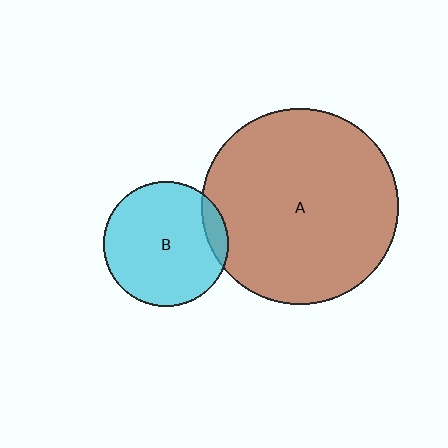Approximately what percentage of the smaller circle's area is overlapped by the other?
Approximately 10%.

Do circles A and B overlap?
Yes.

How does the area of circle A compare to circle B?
Approximately 2.5 times.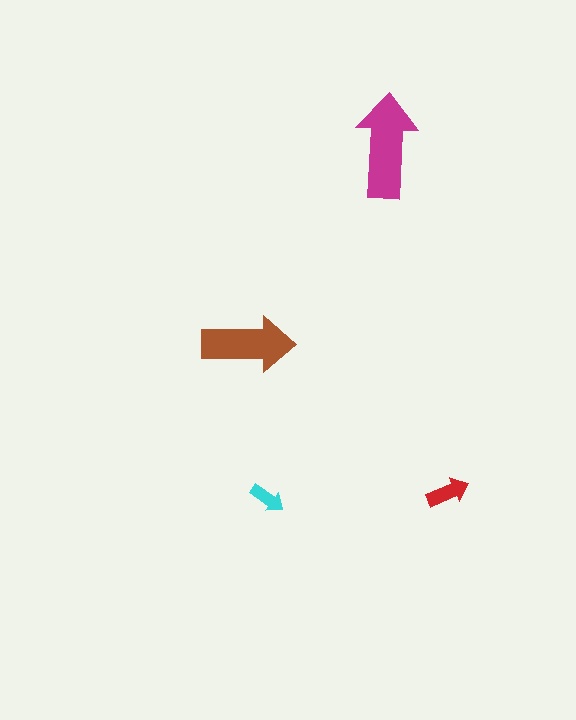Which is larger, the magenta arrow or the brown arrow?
The magenta one.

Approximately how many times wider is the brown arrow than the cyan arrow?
About 2.5 times wider.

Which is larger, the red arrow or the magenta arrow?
The magenta one.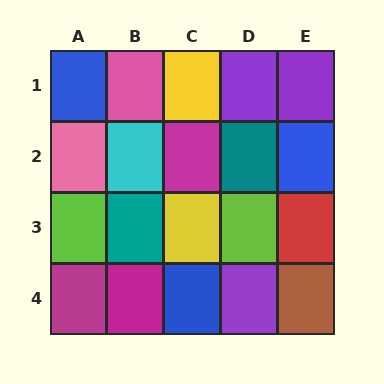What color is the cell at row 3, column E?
Red.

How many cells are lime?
2 cells are lime.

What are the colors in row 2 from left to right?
Pink, cyan, magenta, teal, blue.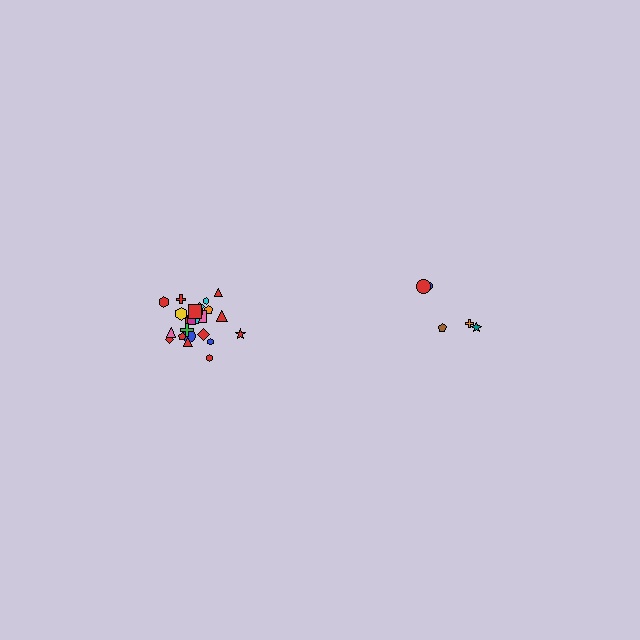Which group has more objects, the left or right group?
The left group.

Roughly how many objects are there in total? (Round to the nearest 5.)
Roughly 30 objects in total.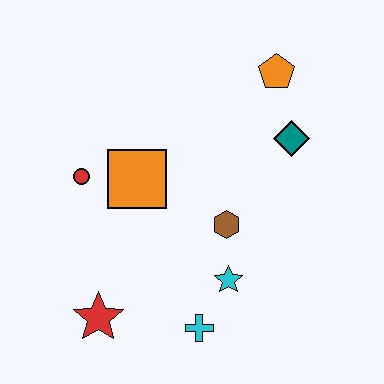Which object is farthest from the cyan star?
The orange pentagon is farthest from the cyan star.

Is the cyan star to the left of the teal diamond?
Yes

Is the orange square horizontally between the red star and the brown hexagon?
Yes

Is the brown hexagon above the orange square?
No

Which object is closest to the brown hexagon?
The cyan star is closest to the brown hexagon.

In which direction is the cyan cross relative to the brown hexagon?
The cyan cross is below the brown hexagon.